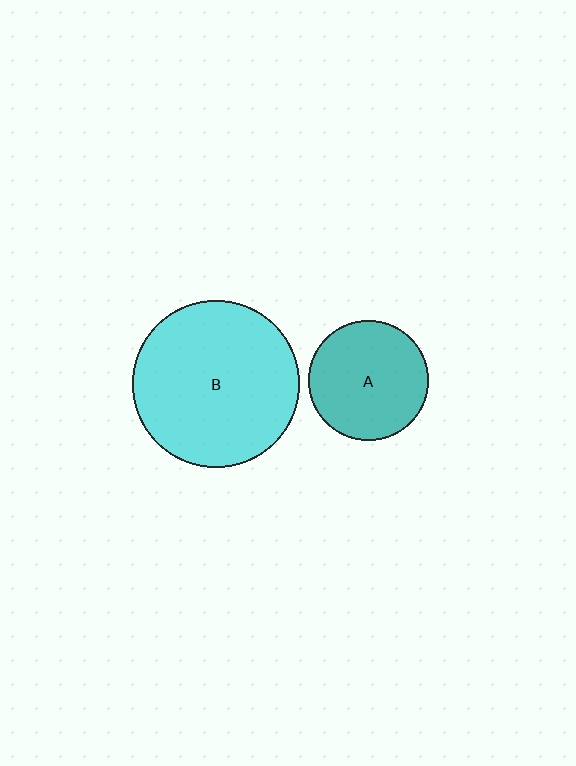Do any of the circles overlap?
No, none of the circles overlap.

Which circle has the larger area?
Circle B (cyan).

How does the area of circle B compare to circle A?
Approximately 1.9 times.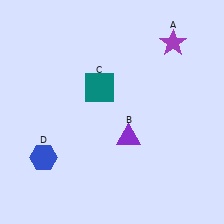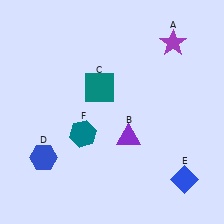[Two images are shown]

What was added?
A blue diamond (E), a teal hexagon (F) were added in Image 2.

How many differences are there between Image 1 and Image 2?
There are 2 differences between the two images.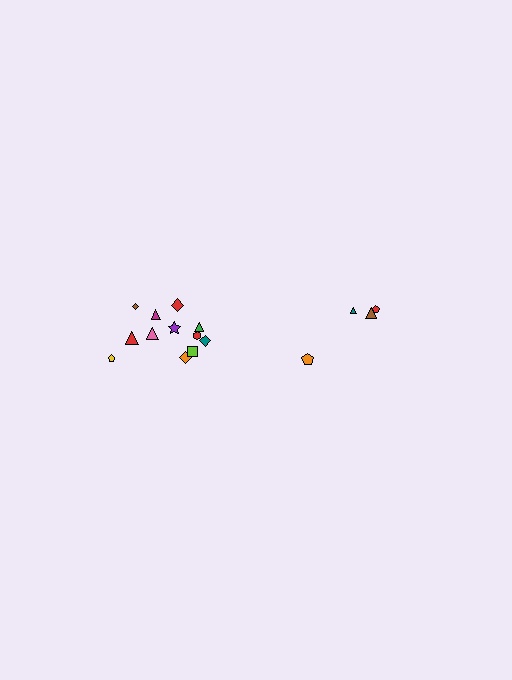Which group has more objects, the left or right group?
The left group.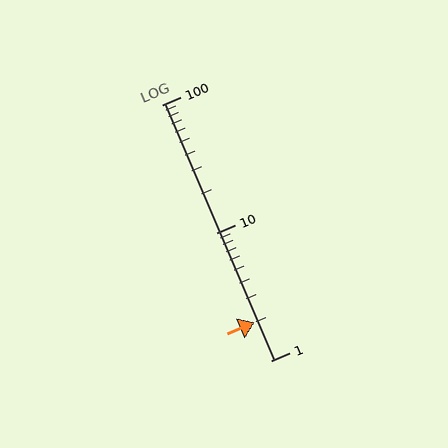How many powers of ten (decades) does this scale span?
The scale spans 2 decades, from 1 to 100.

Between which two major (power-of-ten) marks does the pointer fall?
The pointer is between 1 and 10.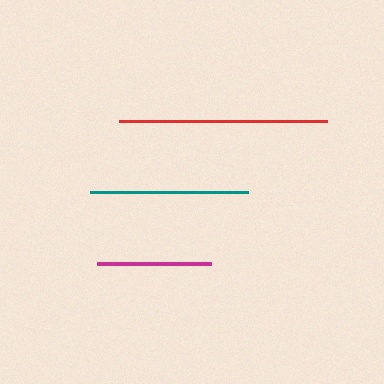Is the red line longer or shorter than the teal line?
The red line is longer than the teal line.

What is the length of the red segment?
The red segment is approximately 208 pixels long.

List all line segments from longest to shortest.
From longest to shortest: red, teal, magenta.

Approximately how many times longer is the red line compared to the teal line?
The red line is approximately 1.3 times the length of the teal line.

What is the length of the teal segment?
The teal segment is approximately 158 pixels long.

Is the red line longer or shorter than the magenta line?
The red line is longer than the magenta line.